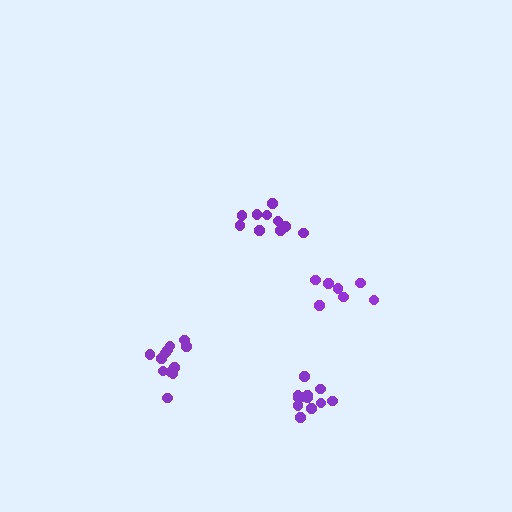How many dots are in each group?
Group 1: 10 dots, Group 2: 12 dots, Group 3: 7 dots, Group 4: 12 dots (41 total).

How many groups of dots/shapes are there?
There are 4 groups.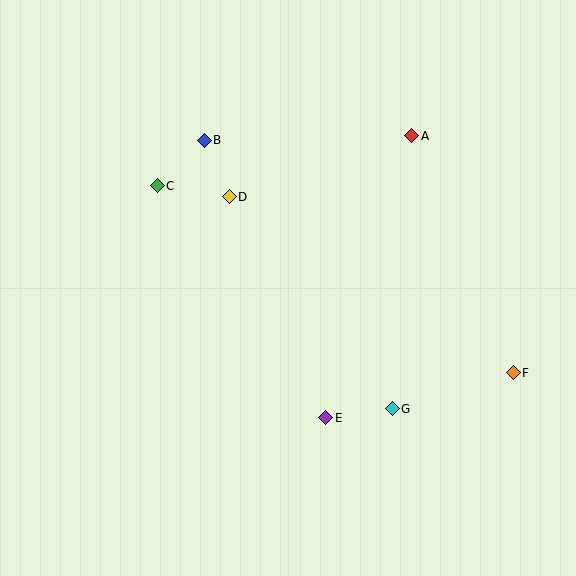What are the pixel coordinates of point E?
Point E is at (326, 418).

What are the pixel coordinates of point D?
Point D is at (229, 197).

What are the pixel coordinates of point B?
Point B is at (204, 140).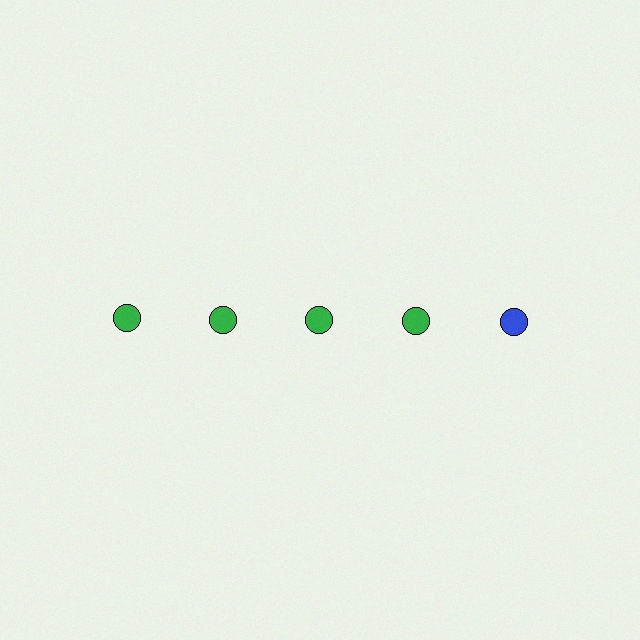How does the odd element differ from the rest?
It has a different color: blue instead of green.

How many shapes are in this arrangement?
There are 5 shapes arranged in a grid pattern.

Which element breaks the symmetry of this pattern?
The blue circle in the top row, rightmost column breaks the symmetry. All other shapes are green circles.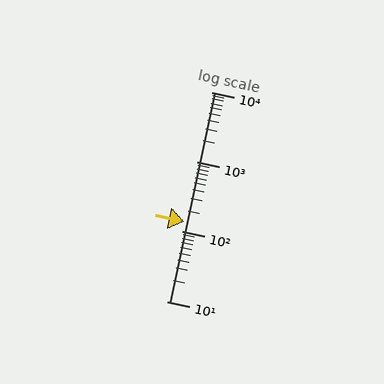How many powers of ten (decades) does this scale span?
The scale spans 3 decades, from 10 to 10000.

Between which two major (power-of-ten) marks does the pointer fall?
The pointer is between 100 and 1000.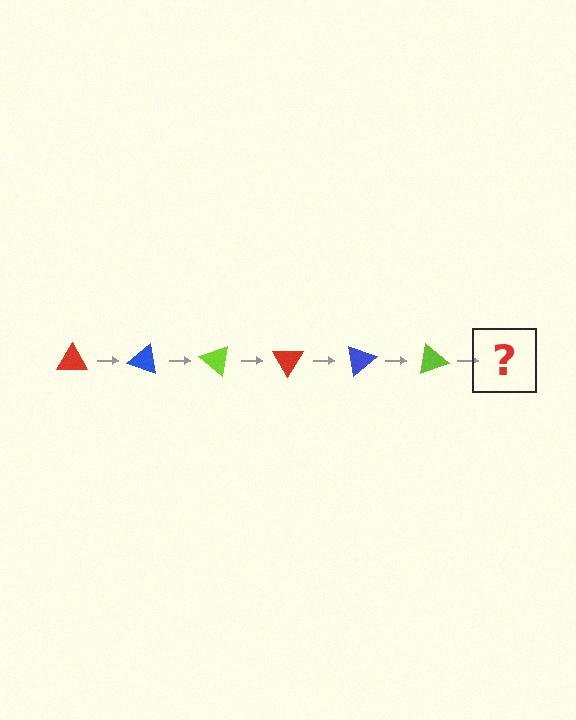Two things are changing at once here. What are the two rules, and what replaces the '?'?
The two rules are that it rotates 20 degrees each step and the color cycles through red, blue, and lime. The '?' should be a red triangle, rotated 120 degrees from the start.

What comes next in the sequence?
The next element should be a red triangle, rotated 120 degrees from the start.